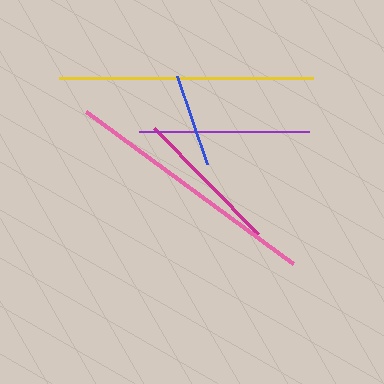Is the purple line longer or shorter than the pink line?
The pink line is longer than the purple line.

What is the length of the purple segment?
The purple segment is approximately 170 pixels long.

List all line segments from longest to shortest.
From longest to shortest: pink, yellow, purple, magenta, blue.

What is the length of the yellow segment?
The yellow segment is approximately 255 pixels long.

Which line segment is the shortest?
The blue line is the shortest at approximately 93 pixels.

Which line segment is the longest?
The pink line is the longest at approximately 257 pixels.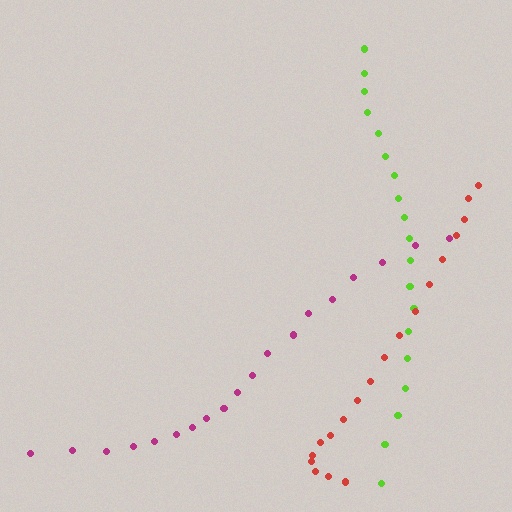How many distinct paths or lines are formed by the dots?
There are 3 distinct paths.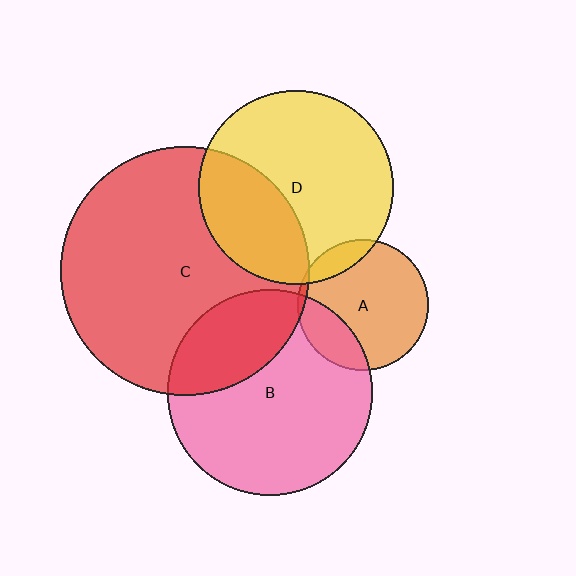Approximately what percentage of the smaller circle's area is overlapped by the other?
Approximately 10%.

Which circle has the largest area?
Circle C (red).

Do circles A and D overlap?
Yes.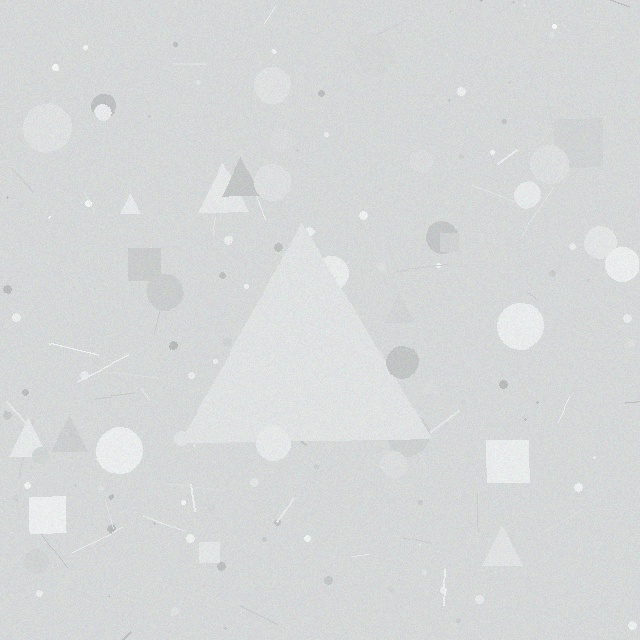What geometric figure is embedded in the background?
A triangle is embedded in the background.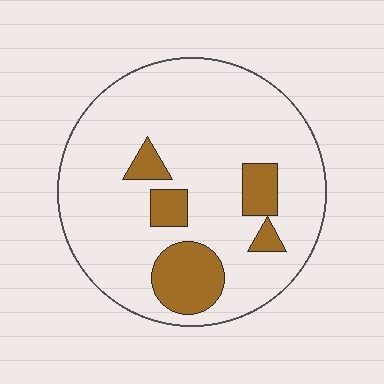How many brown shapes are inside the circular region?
5.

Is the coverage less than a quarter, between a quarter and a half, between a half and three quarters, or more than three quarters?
Less than a quarter.